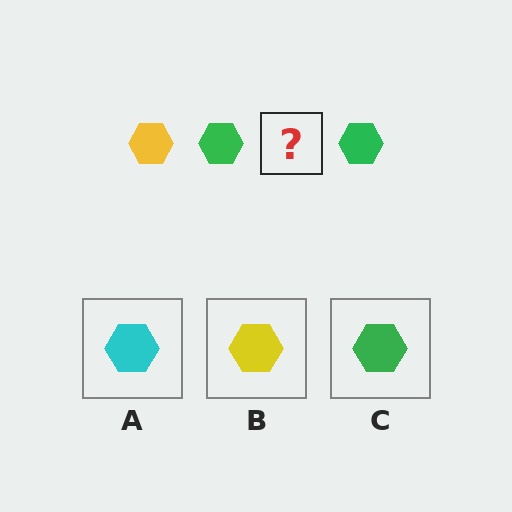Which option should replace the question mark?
Option B.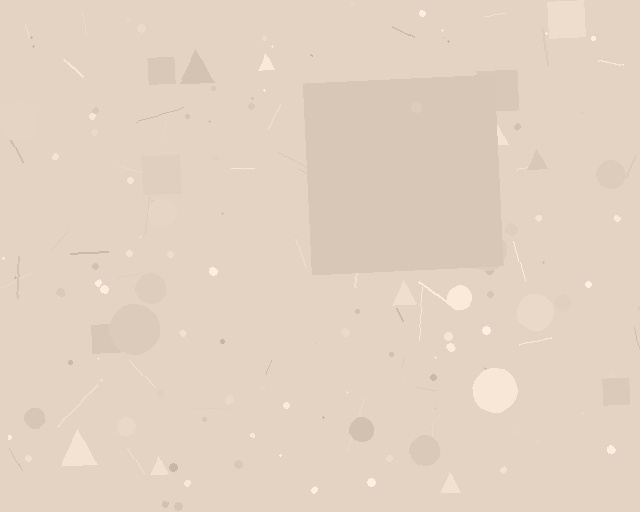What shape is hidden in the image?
A square is hidden in the image.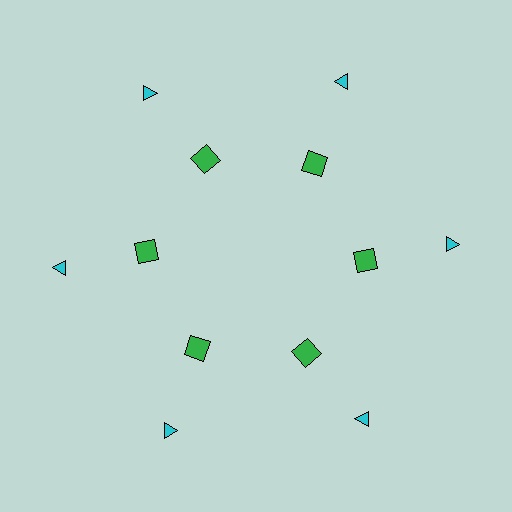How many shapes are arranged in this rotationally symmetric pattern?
There are 12 shapes, arranged in 6 groups of 2.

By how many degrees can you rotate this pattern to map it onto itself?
The pattern maps onto itself every 60 degrees of rotation.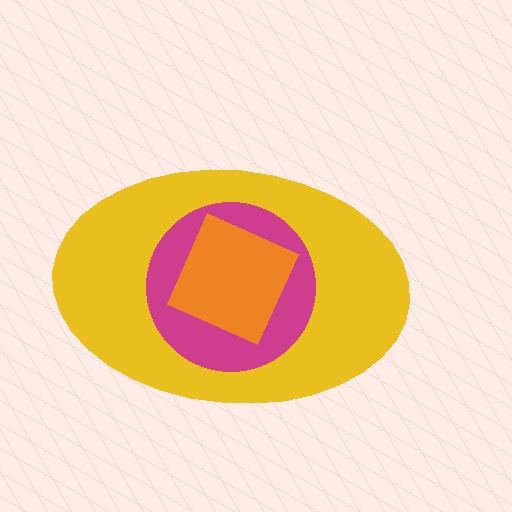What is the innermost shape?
The orange diamond.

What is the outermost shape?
The yellow ellipse.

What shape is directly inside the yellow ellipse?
The magenta circle.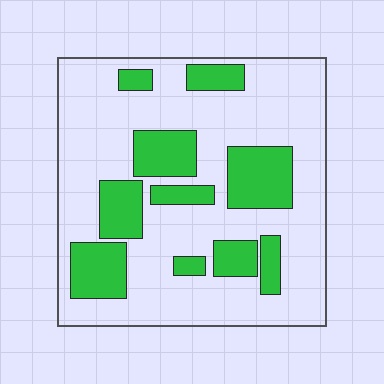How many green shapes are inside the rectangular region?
10.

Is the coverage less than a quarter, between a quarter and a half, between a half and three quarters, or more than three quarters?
Between a quarter and a half.